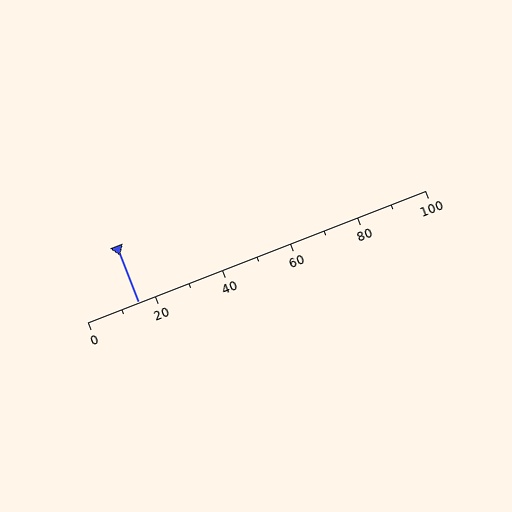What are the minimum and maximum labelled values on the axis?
The axis runs from 0 to 100.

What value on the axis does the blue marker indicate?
The marker indicates approximately 15.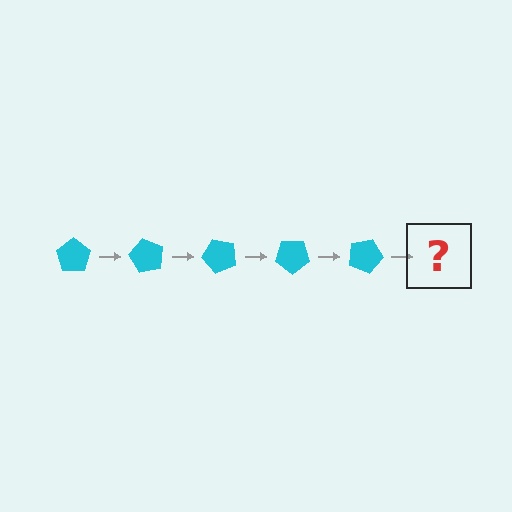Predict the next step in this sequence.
The next step is a cyan pentagon rotated 300 degrees.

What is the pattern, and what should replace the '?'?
The pattern is that the pentagon rotates 60 degrees each step. The '?' should be a cyan pentagon rotated 300 degrees.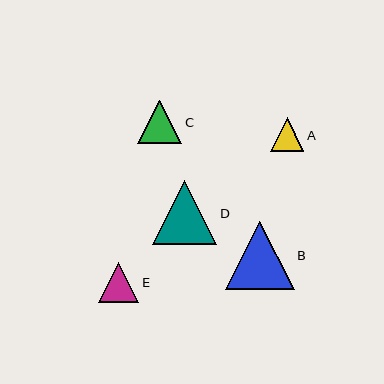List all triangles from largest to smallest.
From largest to smallest: B, D, C, E, A.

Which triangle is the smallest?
Triangle A is the smallest with a size of approximately 33 pixels.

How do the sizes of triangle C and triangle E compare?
Triangle C and triangle E are approximately the same size.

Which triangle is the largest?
Triangle B is the largest with a size of approximately 69 pixels.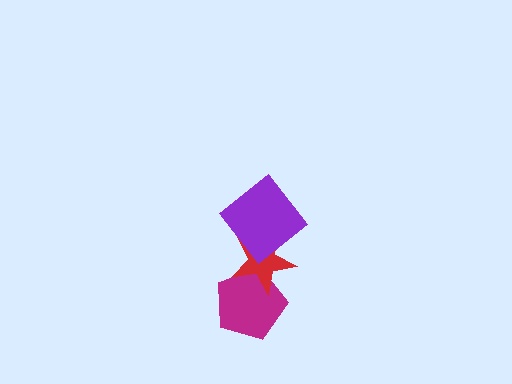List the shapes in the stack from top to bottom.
From top to bottom: the purple diamond, the red star, the magenta pentagon.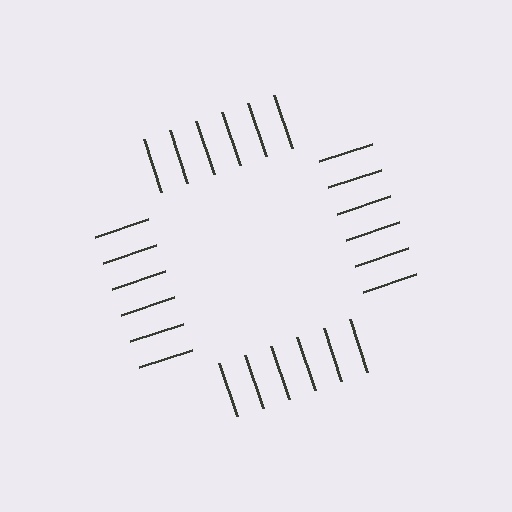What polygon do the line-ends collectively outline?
An illusory square — the line segments terminate on its edges but no continuous stroke is drawn.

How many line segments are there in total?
24 — 6 along each of the 4 edges.